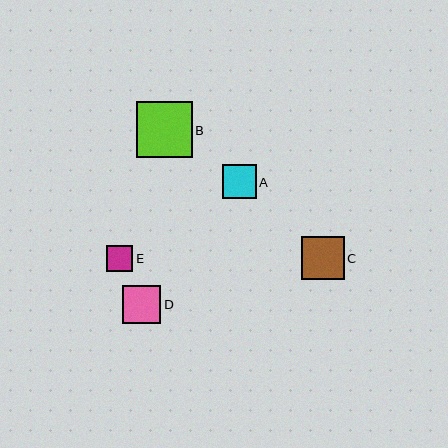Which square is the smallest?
Square E is the smallest with a size of approximately 26 pixels.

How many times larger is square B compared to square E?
Square B is approximately 2.1 times the size of square E.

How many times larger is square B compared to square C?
Square B is approximately 1.3 times the size of square C.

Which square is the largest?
Square B is the largest with a size of approximately 55 pixels.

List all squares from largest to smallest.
From largest to smallest: B, C, D, A, E.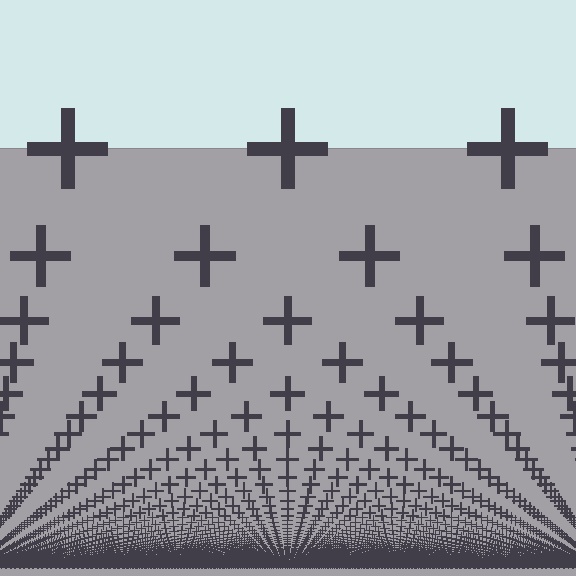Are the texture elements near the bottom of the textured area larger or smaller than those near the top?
Smaller. The gradient is inverted — elements near the bottom are smaller and denser.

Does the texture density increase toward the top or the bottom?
Density increases toward the bottom.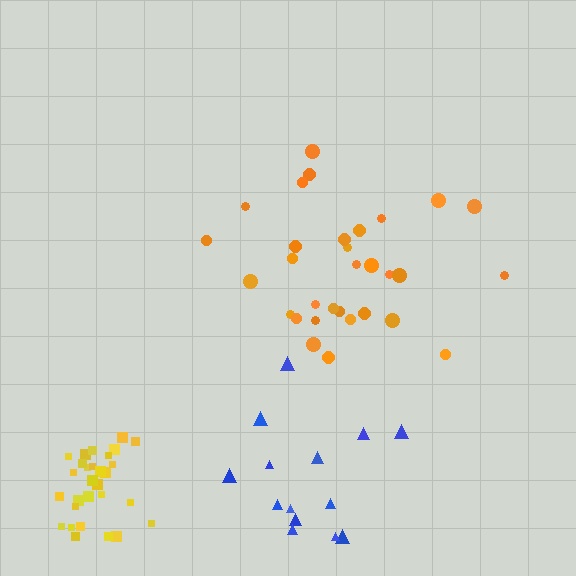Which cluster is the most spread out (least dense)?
Blue.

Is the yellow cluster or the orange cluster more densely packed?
Yellow.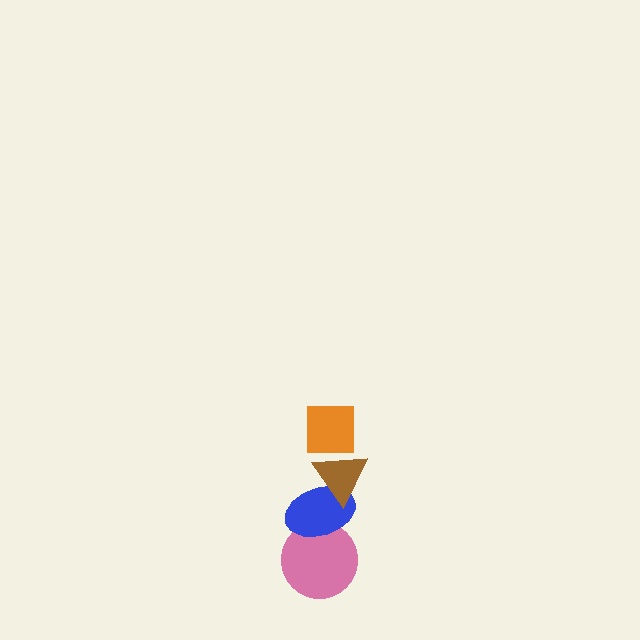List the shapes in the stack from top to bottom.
From top to bottom: the orange square, the brown triangle, the blue ellipse, the pink circle.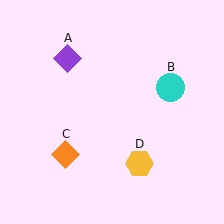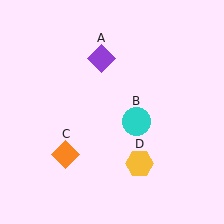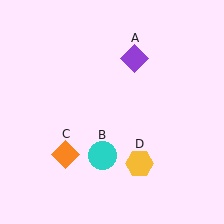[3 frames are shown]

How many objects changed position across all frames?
2 objects changed position: purple diamond (object A), cyan circle (object B).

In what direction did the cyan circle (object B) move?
The cyan circle (object B) moved down and to the left.